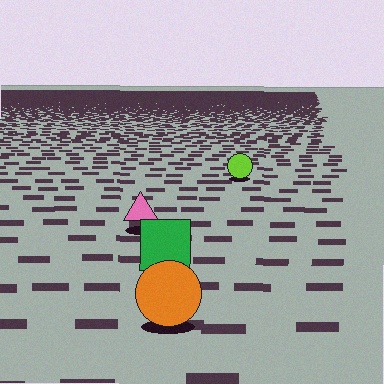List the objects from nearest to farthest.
From nearest to farthest: the orange circle, the green square, the pink triangle, the lime circle.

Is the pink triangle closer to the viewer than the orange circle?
No. The orange circle is closer — you can tell from the texture gradient: the ground texture is coarser near it.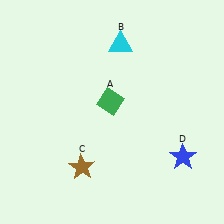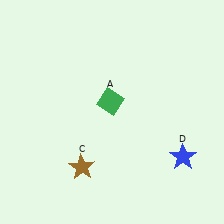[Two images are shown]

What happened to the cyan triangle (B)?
The cyan triangle (B) was removed in Image 2. It was in the top-right area of Image 1.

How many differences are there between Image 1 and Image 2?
There is 1 difference between the two images.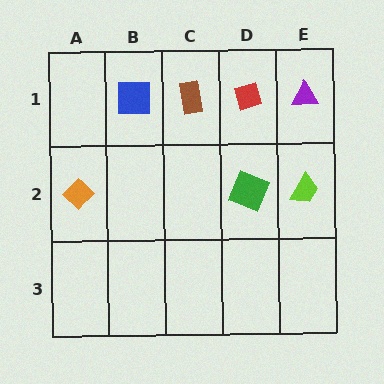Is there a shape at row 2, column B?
No, that cell is empty.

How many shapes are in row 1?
4 shapes.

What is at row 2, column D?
A green square.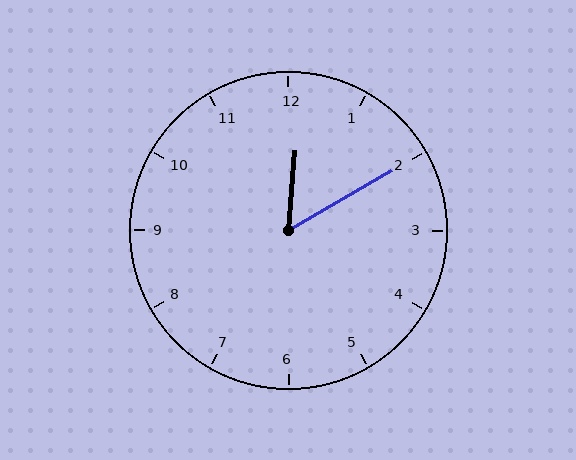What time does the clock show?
12:10.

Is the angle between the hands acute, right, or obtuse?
It is acute.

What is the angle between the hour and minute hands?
Approximately 55 degrees.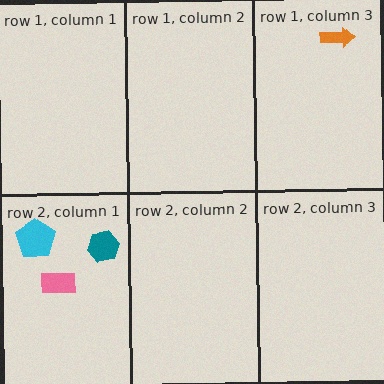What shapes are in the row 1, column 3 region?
The orange arrow.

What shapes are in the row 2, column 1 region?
The pink rectangle, the cyan pentagon, the teal hexagon.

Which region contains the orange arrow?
The row 1, column 3 region.